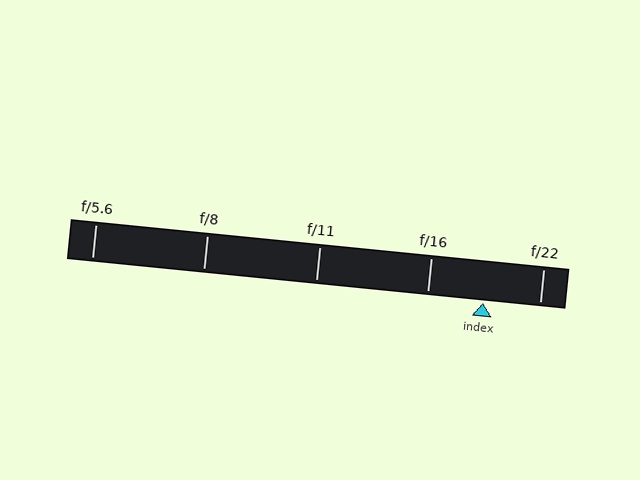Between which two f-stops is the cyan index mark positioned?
The index mark is between f/16 and f/22.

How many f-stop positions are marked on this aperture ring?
There are 5 f-stop positions marked.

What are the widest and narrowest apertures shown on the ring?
The widest aperture shown is f/5.6 and the narrowest is f/22.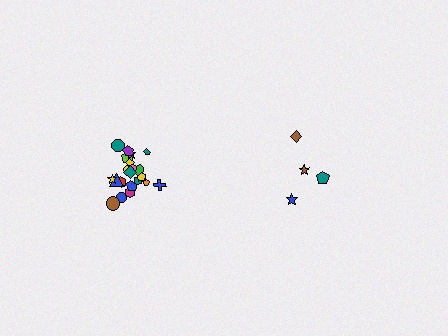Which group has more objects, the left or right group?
The left group.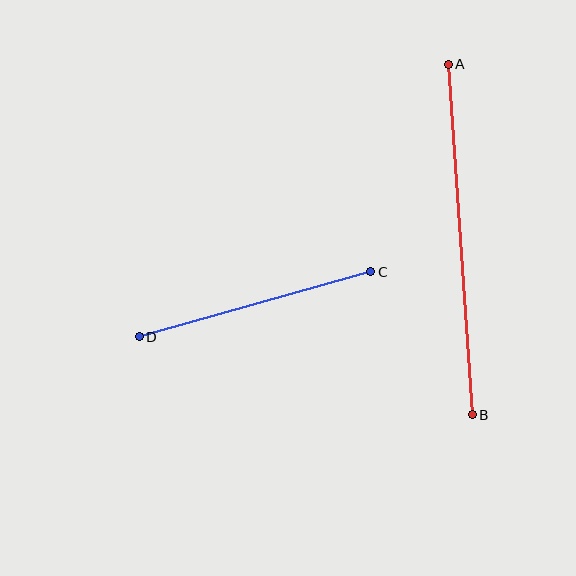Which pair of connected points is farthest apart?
Points A and B are farthest apart.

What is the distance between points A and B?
The distance is approximately 351 pixels.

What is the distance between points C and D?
The distance is approximately 240 pixels.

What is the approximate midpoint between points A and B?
The midpoint is at approximately (460, 239) pixels.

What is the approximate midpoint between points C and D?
The midpoint is at approximately (255, 304) pixels.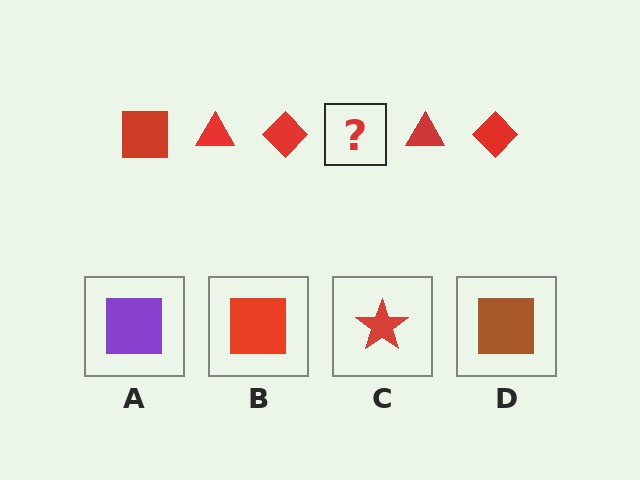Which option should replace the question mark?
Option B.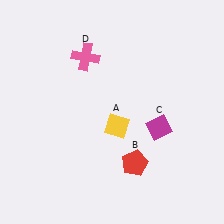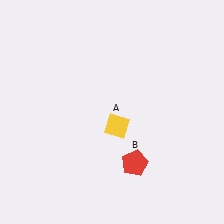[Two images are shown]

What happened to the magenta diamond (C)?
The magenta diamond (C) was removed in Image 2. It was in the bottom-right area of Image 1.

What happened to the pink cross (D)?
The pink cross (D) was removed in Image 2. It was in the top-left area of Image 1.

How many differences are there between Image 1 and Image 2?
There are 2 differences between the two images.